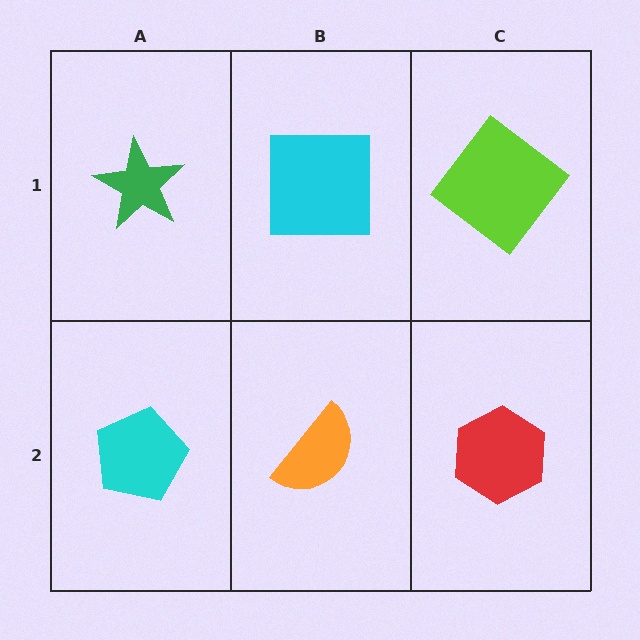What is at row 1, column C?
A lime diamond.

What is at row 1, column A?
A green star.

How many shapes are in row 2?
3 shapes.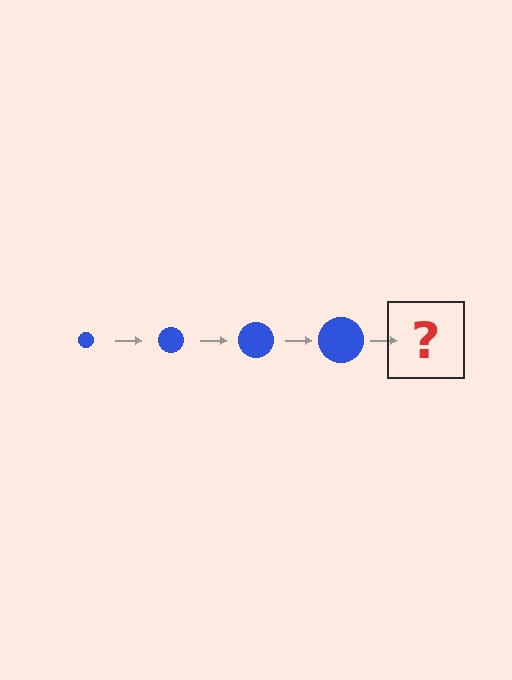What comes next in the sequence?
The next element should be a blue circle, larger than the previous one.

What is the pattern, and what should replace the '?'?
The pattern is that the circle gets progressively larger each step. The '?' should be a blue circle, larger than the previous one.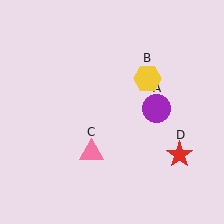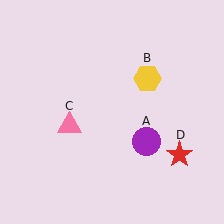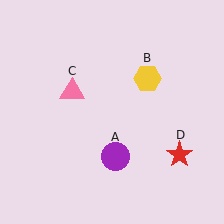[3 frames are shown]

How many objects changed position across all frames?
2 objects changed position: purple circle (object A), pink triangle (object C).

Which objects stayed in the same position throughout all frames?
Yellow hexagon (object B) and red star (object D) remained stationary.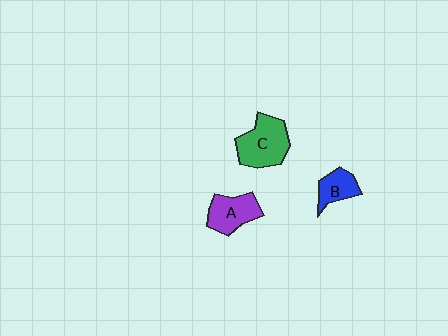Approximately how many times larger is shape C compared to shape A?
Approximately 1.3 times.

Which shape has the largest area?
Shape C (green).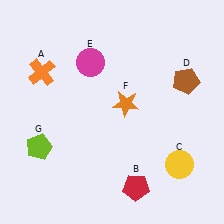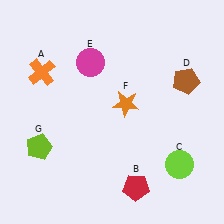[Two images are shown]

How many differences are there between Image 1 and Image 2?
There is 1 difference between the two images.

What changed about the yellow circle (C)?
In Image 1, C is yellow. In Image 2, it changed to lime.